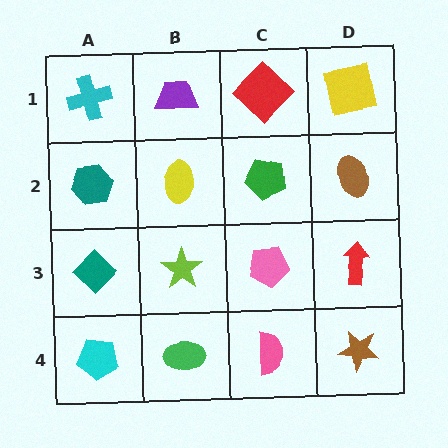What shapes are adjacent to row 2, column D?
A yellow square (row 1, column D), a red arrow (row 3, column D), a green pentagon (row 2, column C).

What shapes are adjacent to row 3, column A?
A teal hexagon (row 2, column A), a cyan pentagon (row 4, column A), a lime star (row 3, column B).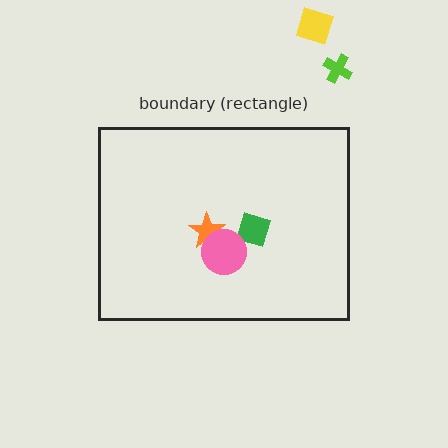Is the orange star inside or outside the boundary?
Inside.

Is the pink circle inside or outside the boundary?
Inside.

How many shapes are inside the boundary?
3 inside, 2 outside.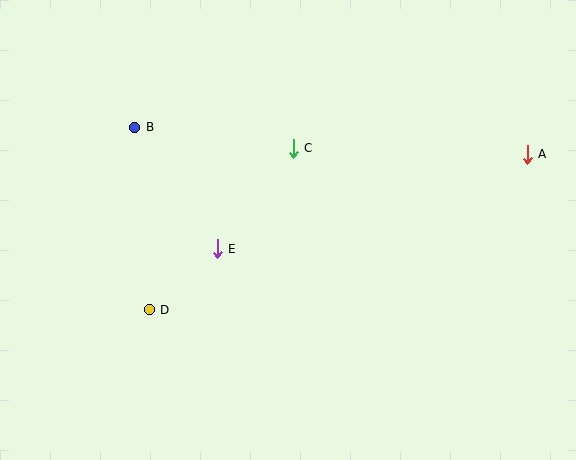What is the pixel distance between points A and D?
The distance between A and D is 409 pixels.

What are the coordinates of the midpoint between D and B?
The midpoint between D and B is at (142, 218).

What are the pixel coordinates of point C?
Point C is at (293, 148).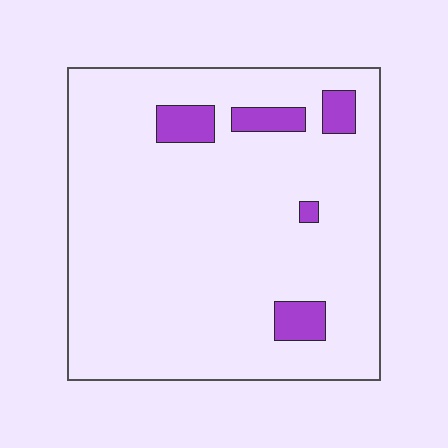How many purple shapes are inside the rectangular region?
5.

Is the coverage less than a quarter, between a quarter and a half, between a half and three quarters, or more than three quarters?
Less than a quarter.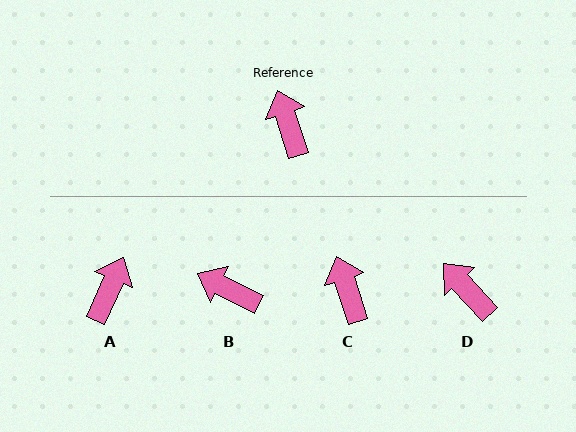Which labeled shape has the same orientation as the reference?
C.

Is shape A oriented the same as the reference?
No, it is off by about 42 degrees.